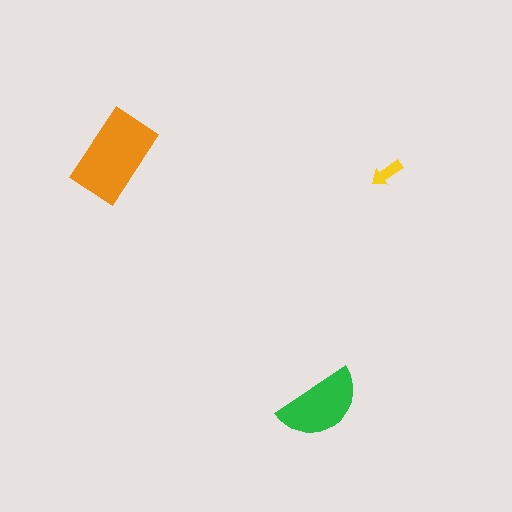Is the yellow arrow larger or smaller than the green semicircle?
Smaller.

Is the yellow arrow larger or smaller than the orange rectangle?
Smaller.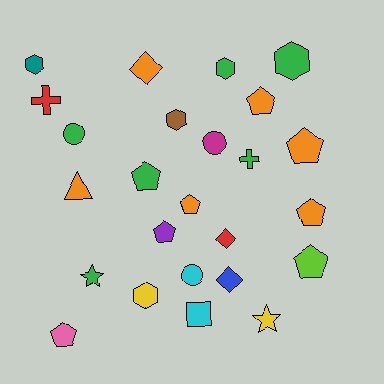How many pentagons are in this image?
There are 8 pentagons.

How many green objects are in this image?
There are 6 green objects.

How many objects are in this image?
There are 25 objects.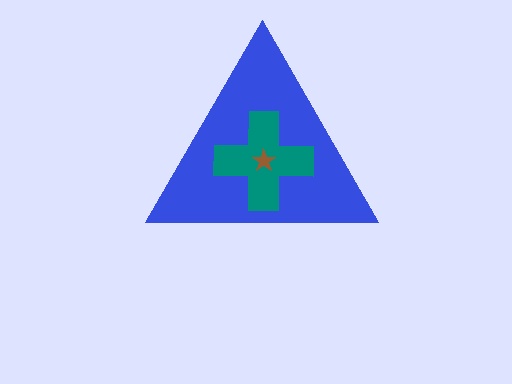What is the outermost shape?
The blue triangle.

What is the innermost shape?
The brown star.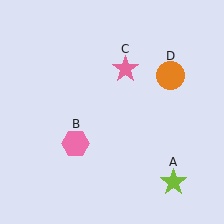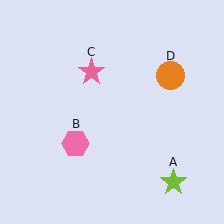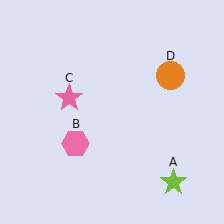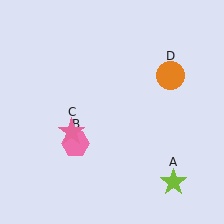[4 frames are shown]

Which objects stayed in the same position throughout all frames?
Lime star (object A) and pink hexagon (object B) and orange circle (object D) remained stationary.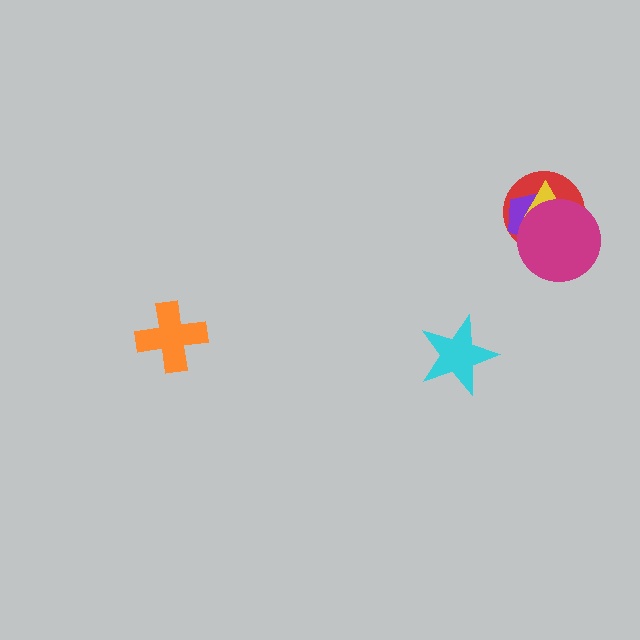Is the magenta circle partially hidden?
No, no other shape covers it.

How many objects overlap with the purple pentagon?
3 objects overlap with the purple pentagon.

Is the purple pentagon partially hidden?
Yes, it is partially covered by another shape.